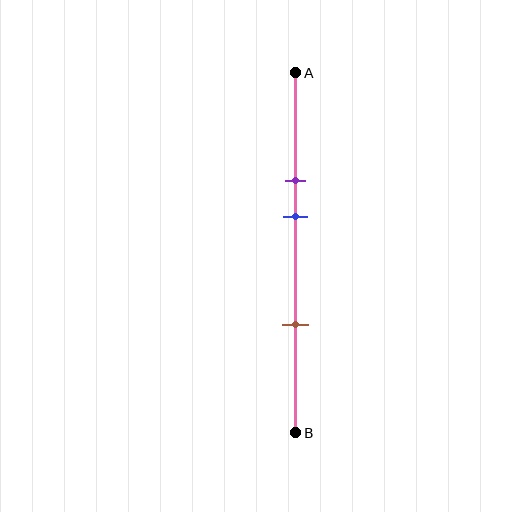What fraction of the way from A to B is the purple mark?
The purple mark is approximately 30% (0.3) of the way from A to B.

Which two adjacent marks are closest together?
The purple and blue marks are the closest adjacent pair.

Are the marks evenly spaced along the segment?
No, the marks are not evenly spaced.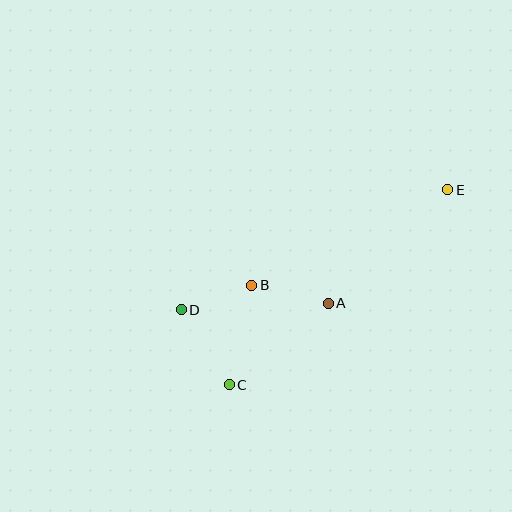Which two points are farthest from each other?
Points C and E are farthest from each other.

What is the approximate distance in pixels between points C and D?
The distance between C and D is approximately 89 pixels.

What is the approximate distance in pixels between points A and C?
The distance between A and C is approximately 128 pixels.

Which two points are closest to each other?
Points B and D are closest to each other.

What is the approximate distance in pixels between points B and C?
The distance between B and C is approximately 102 pixels.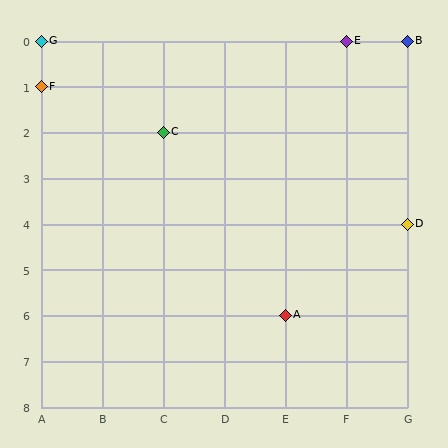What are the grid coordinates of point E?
Point E is at grid coordinates (F, 0).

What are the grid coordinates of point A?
Point A is at grid coordinates (E, 6).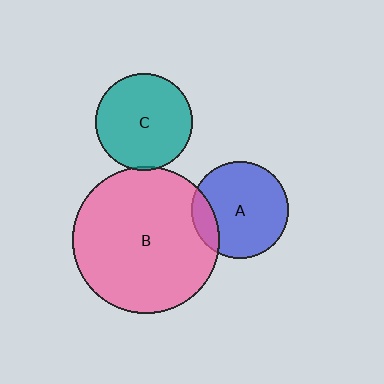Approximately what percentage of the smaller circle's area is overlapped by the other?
Approximately 5%.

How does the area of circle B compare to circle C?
Approximately 2.3 times.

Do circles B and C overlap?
Yes.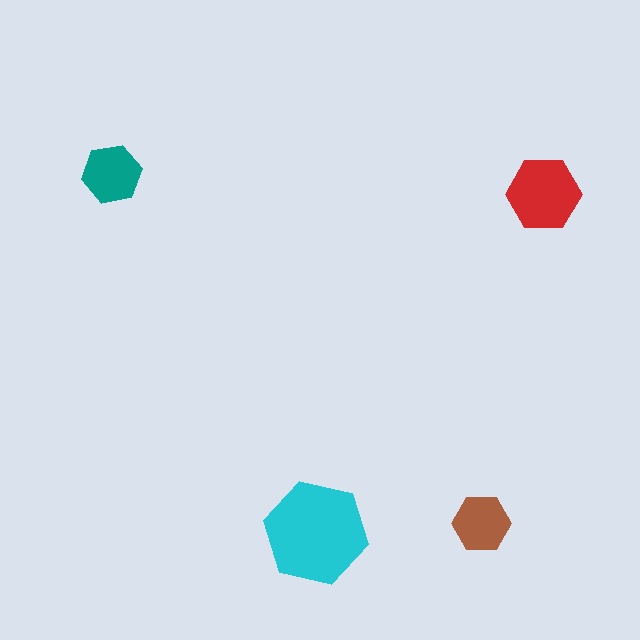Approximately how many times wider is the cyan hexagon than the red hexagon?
About 1.5 times wider.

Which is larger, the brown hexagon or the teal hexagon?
The teal one.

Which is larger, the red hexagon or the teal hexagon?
The red one.